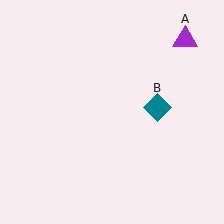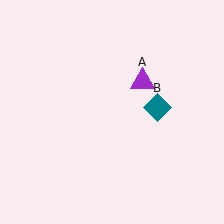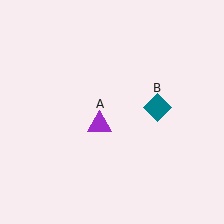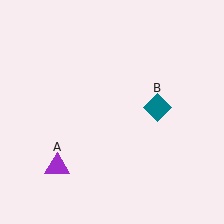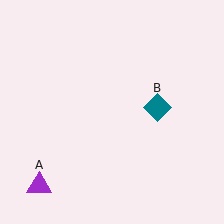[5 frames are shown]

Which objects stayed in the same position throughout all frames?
Teal diamond (object B) remained stationary.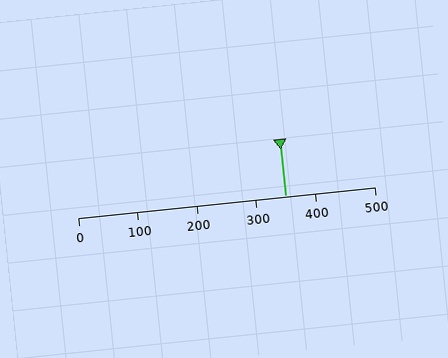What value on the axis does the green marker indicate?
The marker indicates approximately 350.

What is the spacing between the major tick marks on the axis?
The major ticks are spaced 100 apart.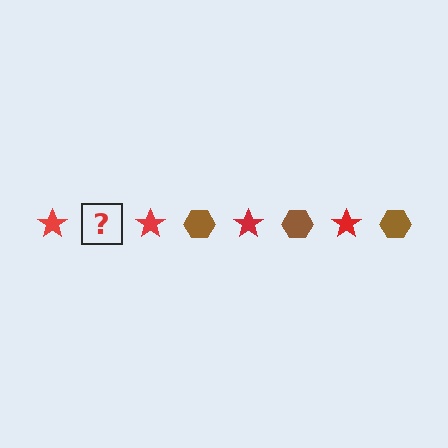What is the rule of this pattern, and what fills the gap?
The rule is that the pattern alternates between red star and brown hexagon. The gap should be filled with a brown hexagon.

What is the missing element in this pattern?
The missing element is a brown hexagon.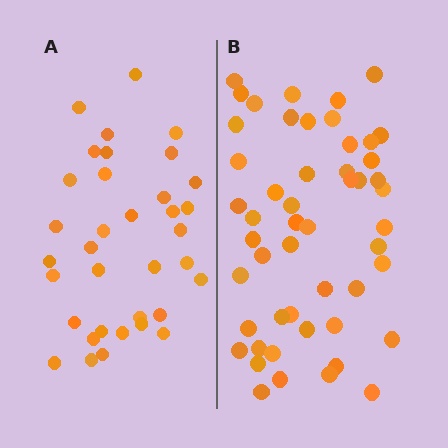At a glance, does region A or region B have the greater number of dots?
Region B (the right region) has more dots.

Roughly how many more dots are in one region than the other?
Region B has approximately 15 more dots than region A.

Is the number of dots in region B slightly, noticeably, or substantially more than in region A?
Region B has substantially more. The ratio is roughly 1.5 to 1.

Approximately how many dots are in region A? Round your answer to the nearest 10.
About 40 dots. (The exact count is 35, which rounds to 40.)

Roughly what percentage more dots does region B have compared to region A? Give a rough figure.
About 45% more.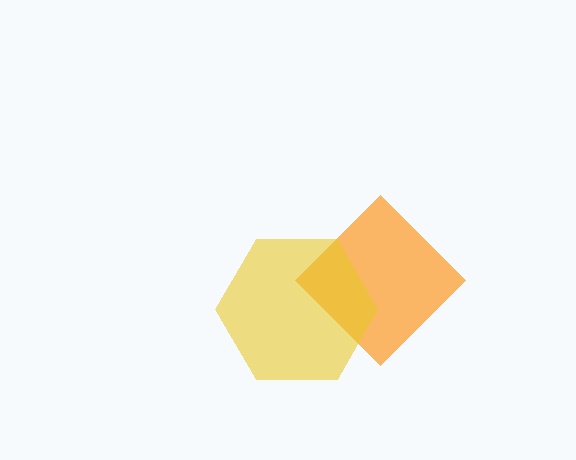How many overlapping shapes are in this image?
There are 2 overlapping shapes in the image.